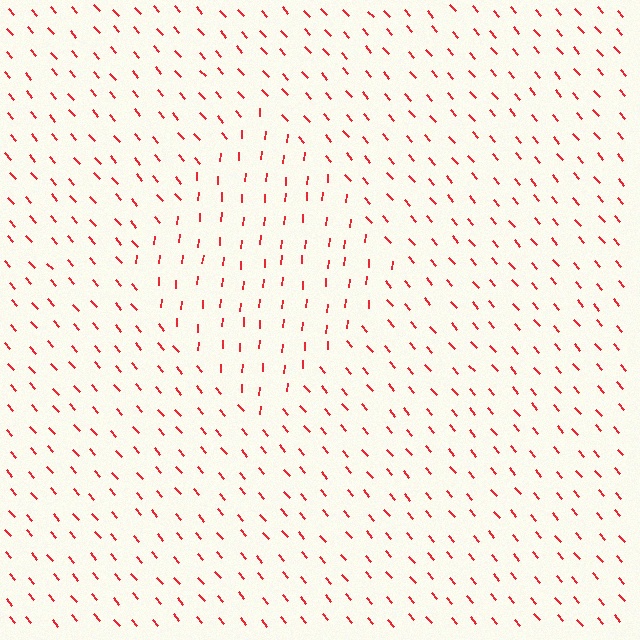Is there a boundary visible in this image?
Yes, there is a texture boundary formed by a change in line orientation.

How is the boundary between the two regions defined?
The boundary is defined purely by a change in line orientation (approximately 45 degrees difference). All lines are the same color and thickness.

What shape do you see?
I see a diamond.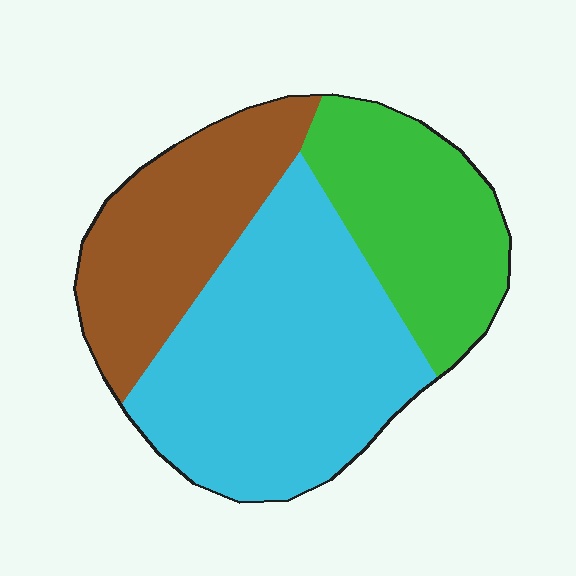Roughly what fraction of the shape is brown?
Brown covers around 25% of the shape.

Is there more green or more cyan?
Cyan.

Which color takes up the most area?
Cyan, at roughly 45%.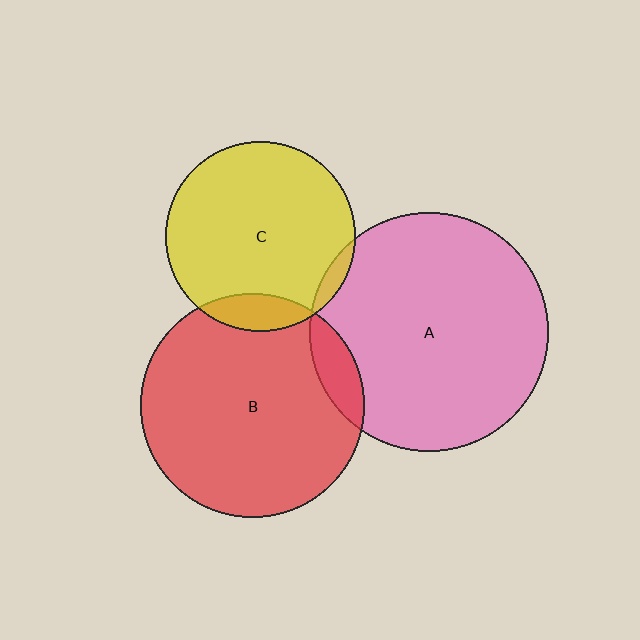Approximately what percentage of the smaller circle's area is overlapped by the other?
Approximately 5%.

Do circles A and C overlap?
Yes.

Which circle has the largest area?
Circle A (pink).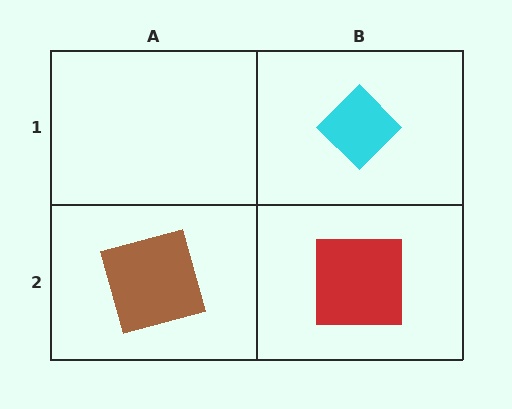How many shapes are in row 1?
1 shape.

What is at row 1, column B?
A cyan diamond.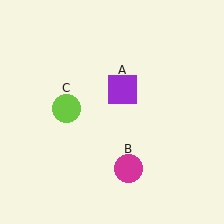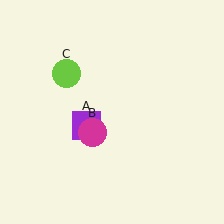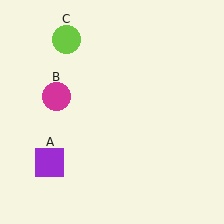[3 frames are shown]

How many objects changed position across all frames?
3 objects changed position: purple square (object A), magenta circle (object B), lime circle (object C).